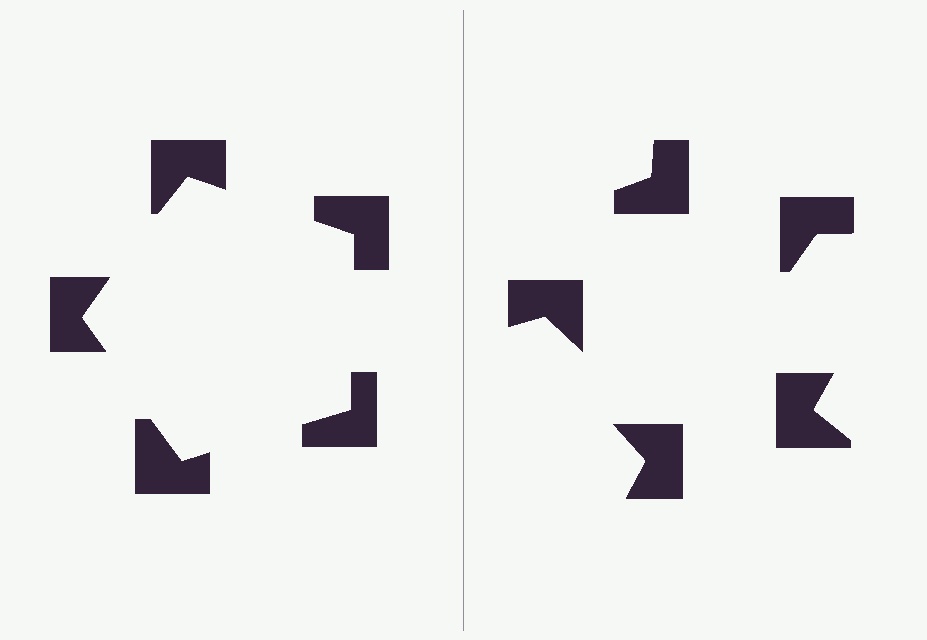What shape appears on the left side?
An illusory pentagon.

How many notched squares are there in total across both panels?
10 — 5 on each side.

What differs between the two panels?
The notched squares are positioned identically on both sides; only the wedge orientations differ. On the left they align to a pentagon; on the right they are misaligned.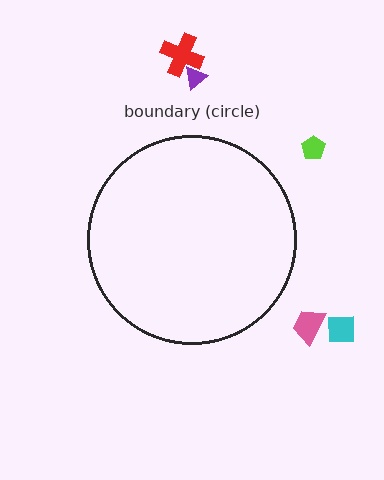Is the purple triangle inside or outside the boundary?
Outside.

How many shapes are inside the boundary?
0 inside, 5 outside.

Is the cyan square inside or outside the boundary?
Outside.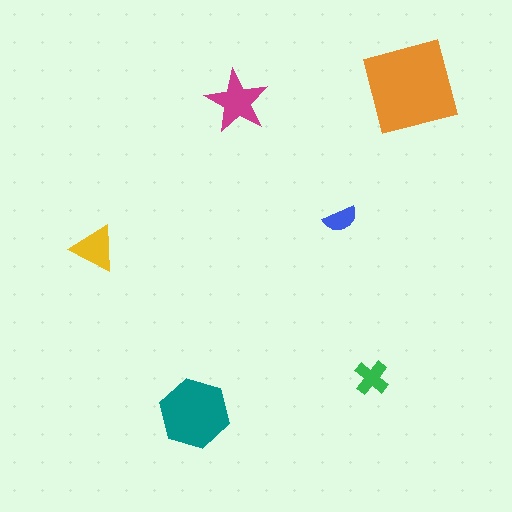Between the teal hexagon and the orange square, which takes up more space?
The orange square.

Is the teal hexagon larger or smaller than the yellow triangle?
Larger.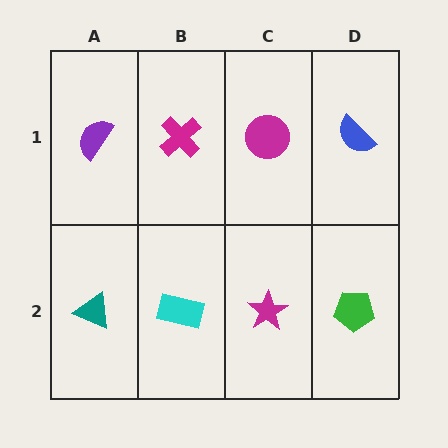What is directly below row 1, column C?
A magenta star.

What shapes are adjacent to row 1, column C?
A magenta star (row 2, column C), a magenta cross (row 1, column B), a blue semicircle (row 1, column D).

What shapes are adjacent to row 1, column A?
A teal triangle (row 2, column A), a magenta cross (row 1, column B).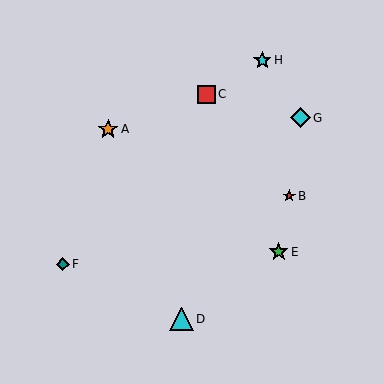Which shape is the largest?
The cyan triangle (labeled D) is the largest.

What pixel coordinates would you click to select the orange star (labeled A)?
Click at (108, 129) to select the orange star A.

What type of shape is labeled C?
Shape C is a red square.